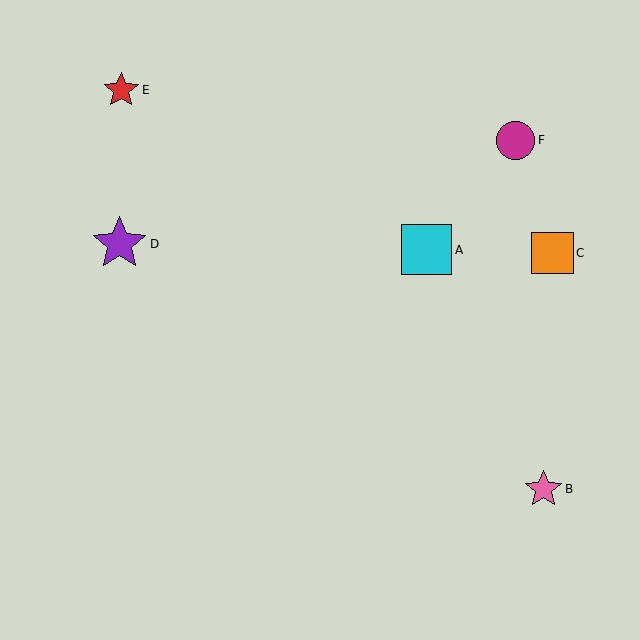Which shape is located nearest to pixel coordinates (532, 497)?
The pink star (labeled B) at (543, 489) is nearest to that location.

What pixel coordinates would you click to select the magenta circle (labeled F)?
Click at (516, 140) to select the magenta circle F.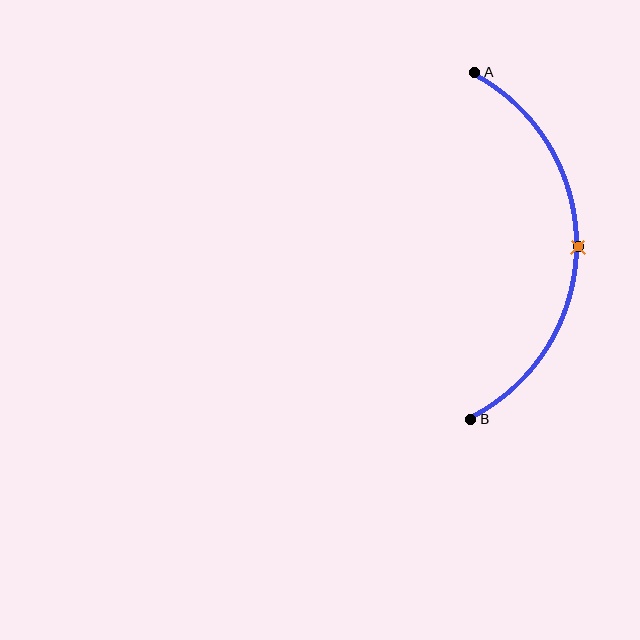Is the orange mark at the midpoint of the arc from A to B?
Yes. The orange mark lies on the arc at equal arc-length from both A and B — it is the arc midpoint.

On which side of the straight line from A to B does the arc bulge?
The arc bulges to the right of the straight line connecting A and B.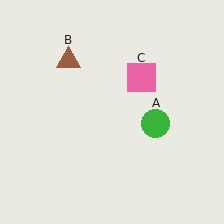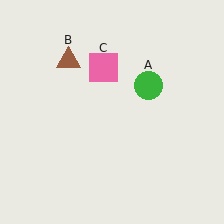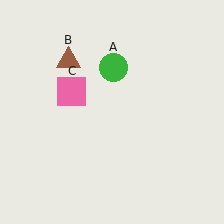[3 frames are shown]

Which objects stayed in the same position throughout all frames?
Brown triangle (object B) remained stationary.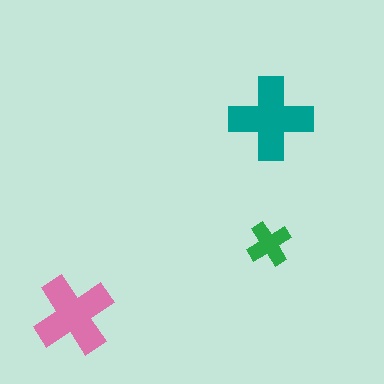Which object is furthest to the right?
The teal cross is rightmost.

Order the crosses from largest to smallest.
the teal one, the pink one, the green one.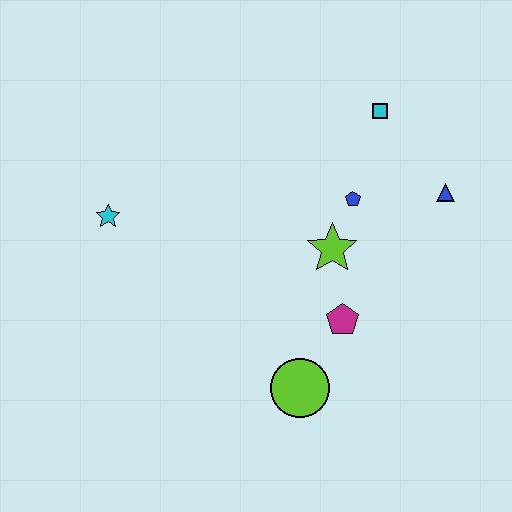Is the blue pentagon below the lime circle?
No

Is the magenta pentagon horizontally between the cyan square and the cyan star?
Yes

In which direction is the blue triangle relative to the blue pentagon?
The blue triangle is to the right of the blue pentagon.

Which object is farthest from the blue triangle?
The cyan star is farthest from the blue triangle.